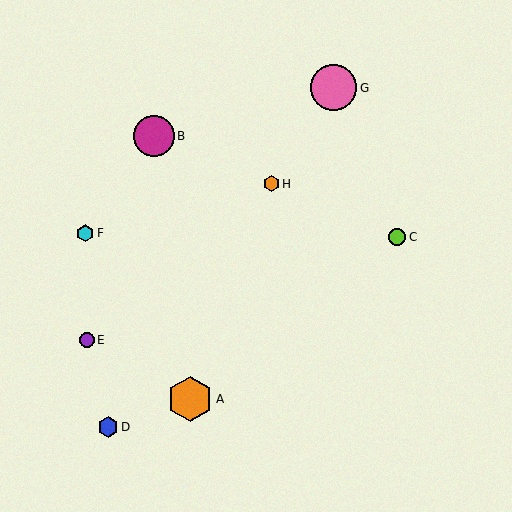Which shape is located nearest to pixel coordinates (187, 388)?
The orange hexagon (labeled A) at (190, 399) is nearest to that location.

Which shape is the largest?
The pink circle (labeled G) is the largest.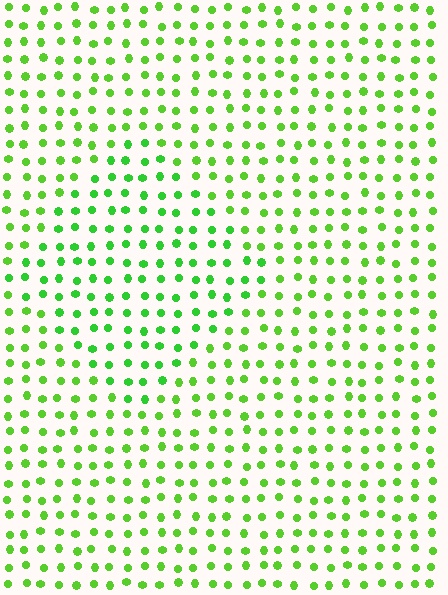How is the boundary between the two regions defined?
The boundary is defined purely by a slight shift in hue (about 17 degrees). Spacing, size, and orientation are identical on both sides.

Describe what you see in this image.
The image is filled with small lime elements in a uniform arrangement. A diamond-shaped region is visible where the elements are tinted to a slightly different hue, forming a subtle color boundary.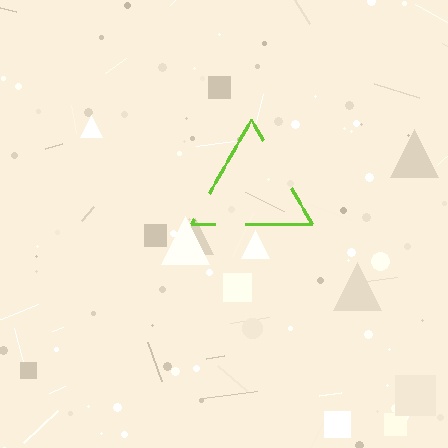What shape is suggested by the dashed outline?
The dashed outline suggests a triangle.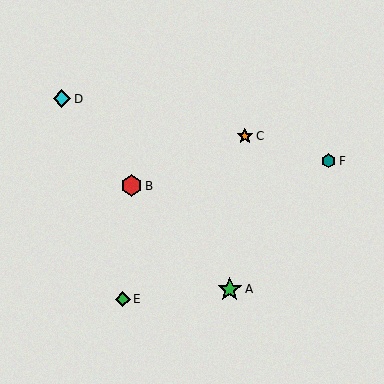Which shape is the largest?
The green star (labeled A) is the largest.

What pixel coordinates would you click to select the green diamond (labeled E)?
Click at (123, 299) to select the green diamond E.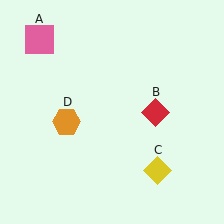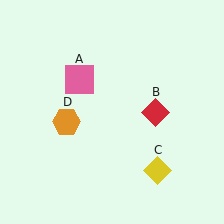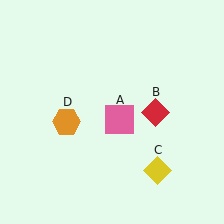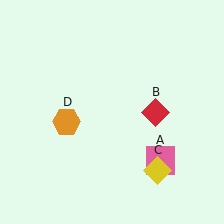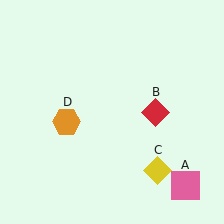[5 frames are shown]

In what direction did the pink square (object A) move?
The pink square (object A) moved down and to the right.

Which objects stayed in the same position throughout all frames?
Red diamond (object B) and yellow diamond (object C) and orange hexagon (object D) remained stationary.